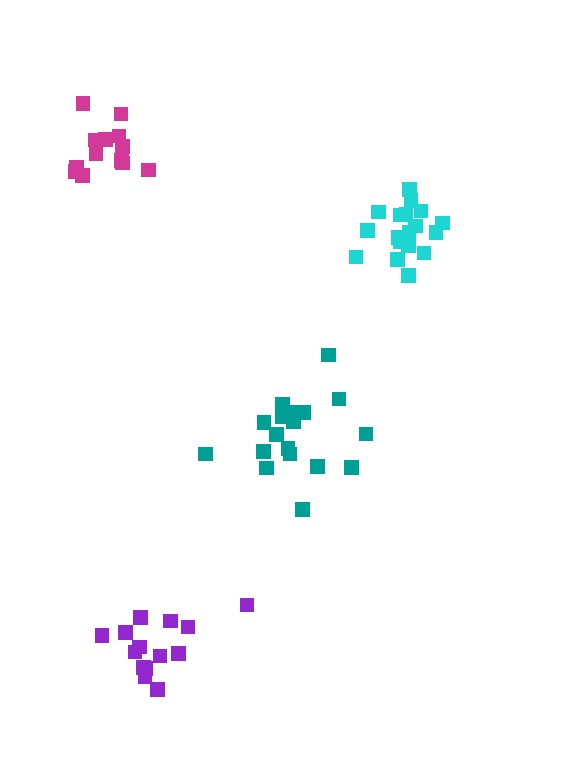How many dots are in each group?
Group 1: 18 dots, Group 2: 15 dots, Group 3: 18 dots, Group 4: 14 dots (65 total).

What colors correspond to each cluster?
The clusters are colored: cyan, magenta, teal, purple.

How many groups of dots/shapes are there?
There are 4 groups.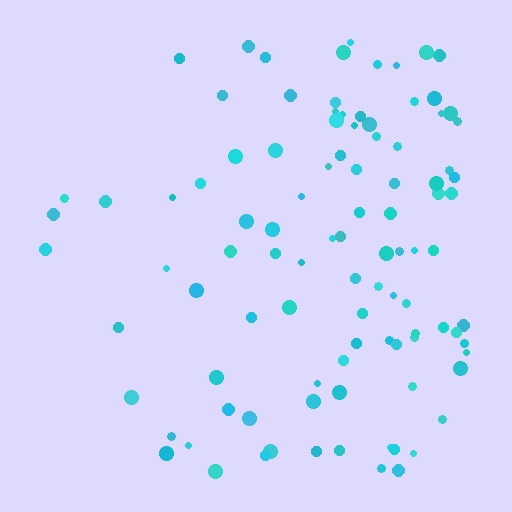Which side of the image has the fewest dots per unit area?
The left.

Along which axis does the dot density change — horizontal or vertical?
Horizontal.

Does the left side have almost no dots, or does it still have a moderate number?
Still a moderate number, just noticeably fewer than the right.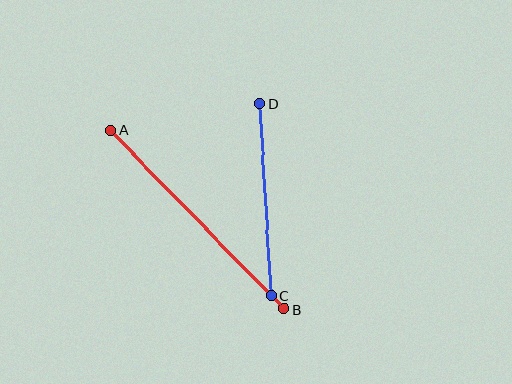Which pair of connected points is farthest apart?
Points A and B are farthest apart.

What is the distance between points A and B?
The distance is approximately 250 pixels.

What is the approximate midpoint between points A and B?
The midpoint is at approximately (197, 220) pixels.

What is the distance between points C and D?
The distance is approximately 192 pixels.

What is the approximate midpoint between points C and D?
The midpoint is at approximately (265, 200) pixels.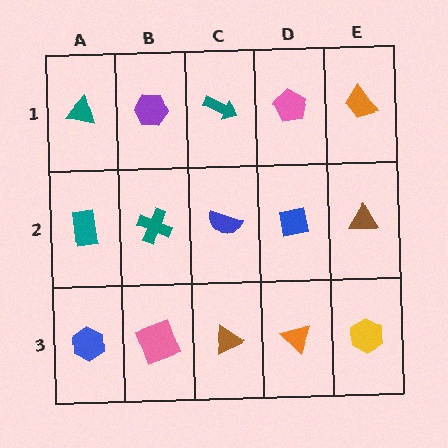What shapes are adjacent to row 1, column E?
A brown triangle (row 2, column E), a pink pentagon (row 1, column D).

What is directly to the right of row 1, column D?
An orange trapezoid.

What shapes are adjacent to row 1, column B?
A teal cross (row 2, column B), a teal triangle (row 1, column A), a teal arrow (row 1, column C).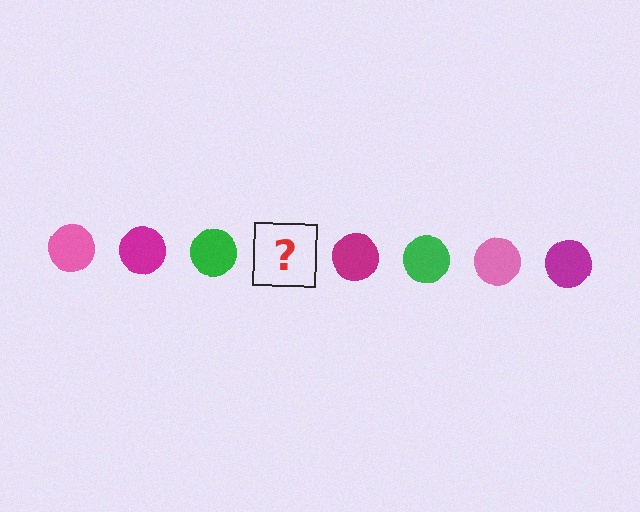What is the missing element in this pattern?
The missing element is a pink circle.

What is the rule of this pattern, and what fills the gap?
The rule is that the pattern cycles through pink, magenta, green circles. The gap should be filled with a pink circle.